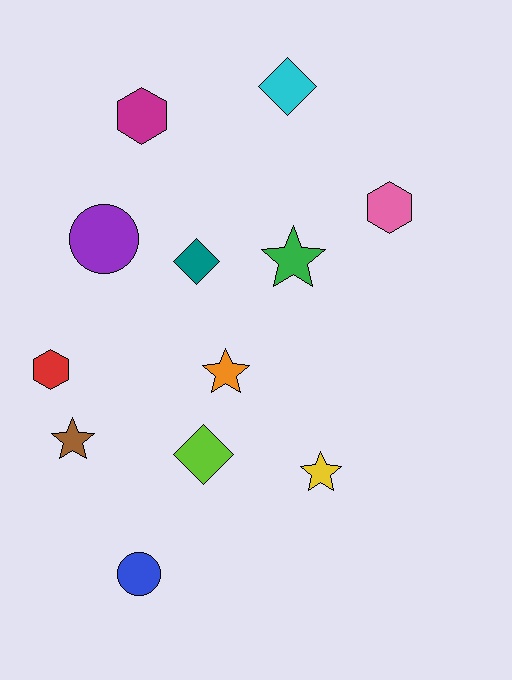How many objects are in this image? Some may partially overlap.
There are 12 objects.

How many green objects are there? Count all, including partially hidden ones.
There is 1 green object.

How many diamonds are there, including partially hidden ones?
There are 3 diamonds.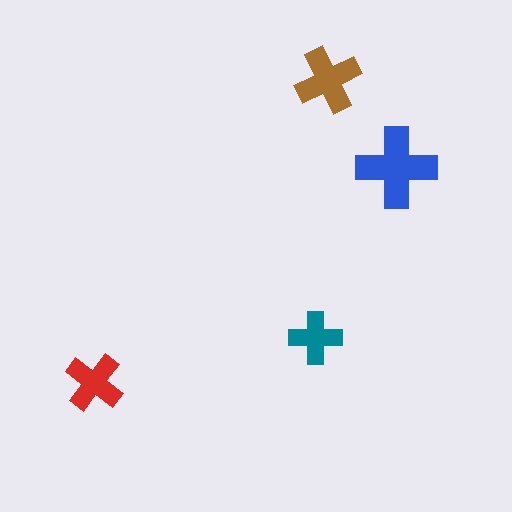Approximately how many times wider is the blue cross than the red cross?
About 1.5 times wider.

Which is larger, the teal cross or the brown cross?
The brown one.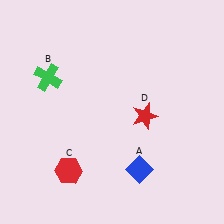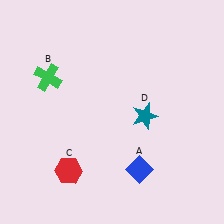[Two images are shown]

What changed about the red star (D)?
In Image 1, D is red. In Image 2, it changed to teal.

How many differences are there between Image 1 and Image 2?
There is 1 difference between the two images.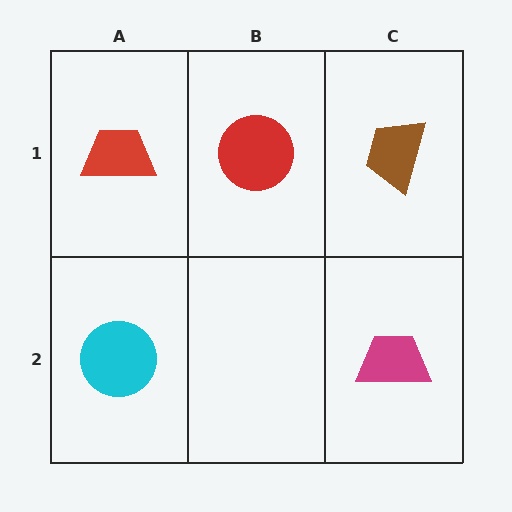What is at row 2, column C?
A magenta trapezoid.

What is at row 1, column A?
A red trapezoid.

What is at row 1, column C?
A brown trapezoid.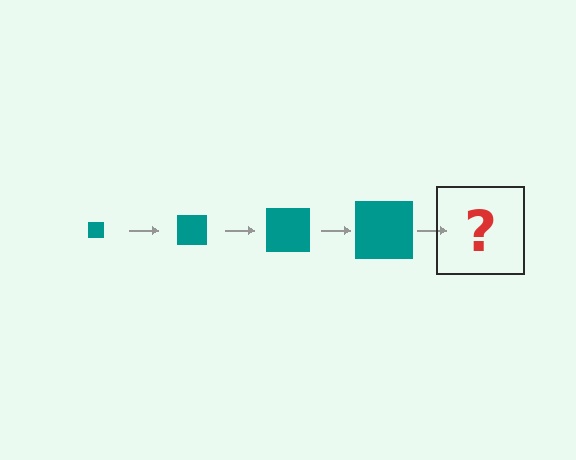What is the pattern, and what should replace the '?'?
The pattern is that the square gets progressively larger each step. The '?' should be a teal square, larger than the previous one.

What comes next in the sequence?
The next element should be a teal square, larger than the previous one.